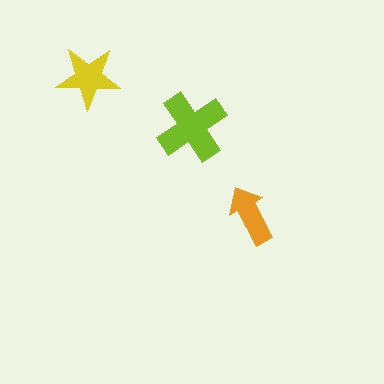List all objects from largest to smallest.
The lime cross, the yellow star, the orange arrow.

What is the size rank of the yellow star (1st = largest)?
2nd.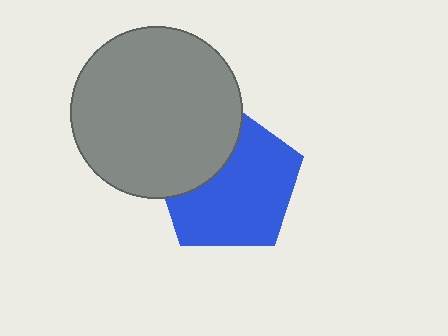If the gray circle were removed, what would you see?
You would see the complete blue pentagon.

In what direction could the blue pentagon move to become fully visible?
The blue pentagon could move toward the lower-right. That would shift it out from behind the gray circle entirely.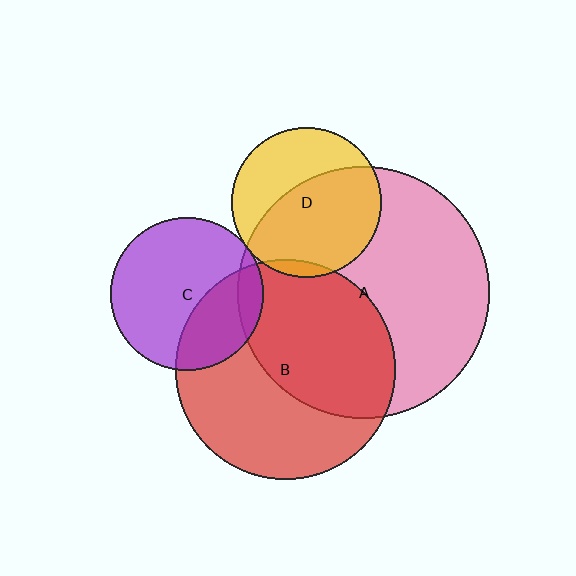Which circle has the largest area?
Circle A (pink).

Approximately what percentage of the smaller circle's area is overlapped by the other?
Approximately 10%.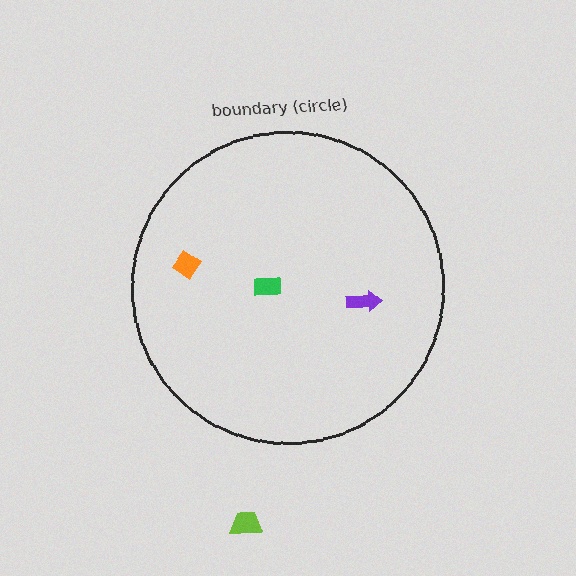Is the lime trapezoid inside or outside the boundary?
Outside.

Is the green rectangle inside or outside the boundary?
Inside.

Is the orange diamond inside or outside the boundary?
Inside.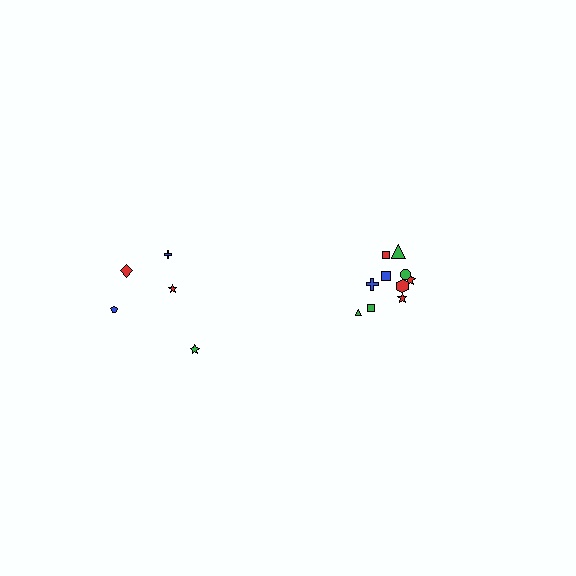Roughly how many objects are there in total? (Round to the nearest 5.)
Roughly 15 objects in total.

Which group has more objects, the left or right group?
The right group.